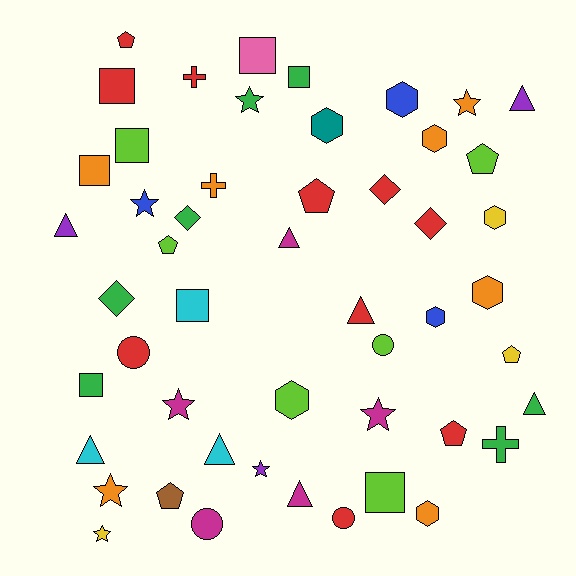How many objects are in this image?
There are 50 objects.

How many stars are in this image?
There are 8 stars.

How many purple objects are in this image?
There are 3 purple objects.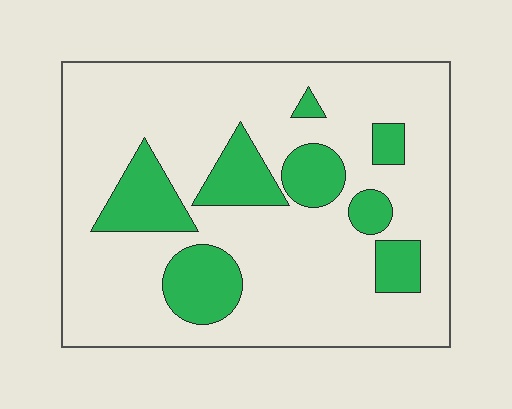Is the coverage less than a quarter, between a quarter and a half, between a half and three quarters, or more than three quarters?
Less than a quarter.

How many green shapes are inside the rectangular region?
8.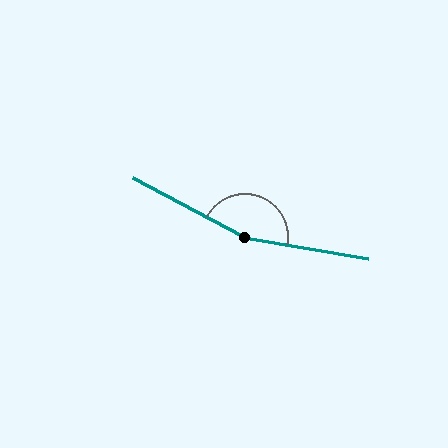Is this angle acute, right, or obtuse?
It is obtuse.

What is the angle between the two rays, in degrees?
Approximately 162 degrees.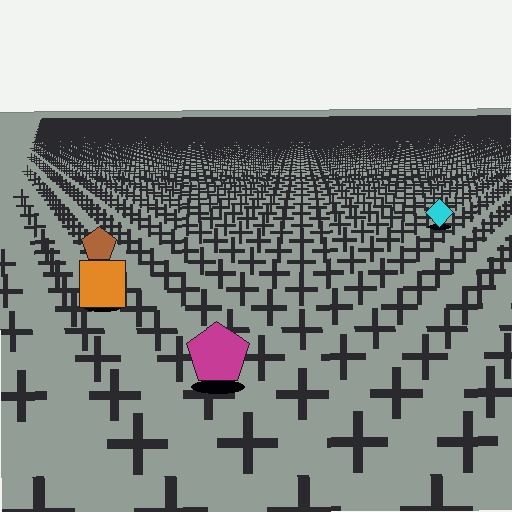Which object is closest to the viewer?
The magenta pentagon is closest. The texture marks near it are larger and more spread out.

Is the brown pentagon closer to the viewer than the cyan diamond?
Yes. The brown pentagon is closer — you can tell from the texture gradient: the ground texture is coarser near it.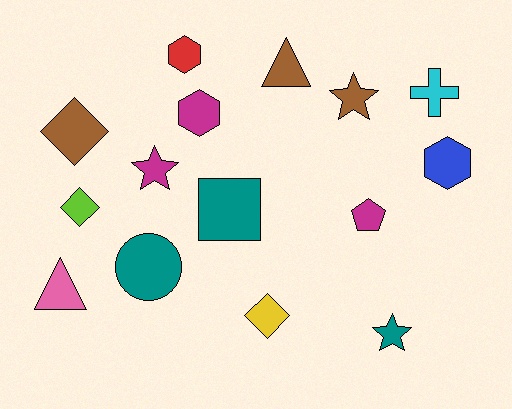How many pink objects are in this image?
There is 1 pink object.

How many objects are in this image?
There are 15 objects.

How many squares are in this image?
There is 1 square.